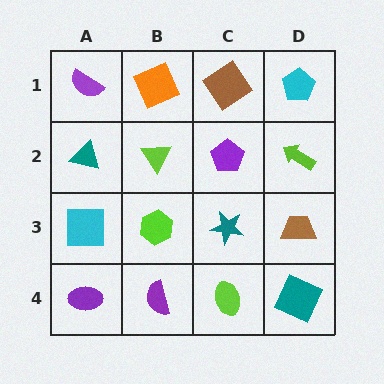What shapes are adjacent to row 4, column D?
A brown trapezoid (row 3, column D), a lime ellipse (row 4, column C).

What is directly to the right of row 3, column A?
A lime hexagon.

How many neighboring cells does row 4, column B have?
3.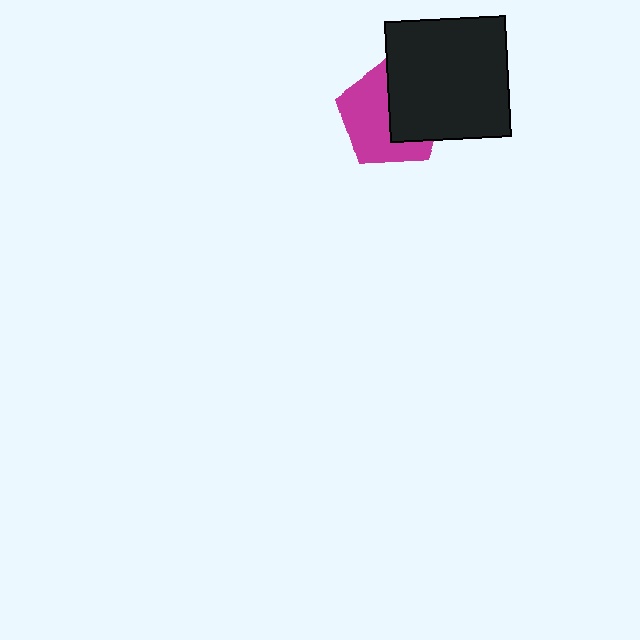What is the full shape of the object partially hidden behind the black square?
The partially hidden object is a magenta pentagon.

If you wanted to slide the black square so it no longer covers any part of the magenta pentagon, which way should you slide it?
Slide it right — that is the most direct way to separate the two shapes.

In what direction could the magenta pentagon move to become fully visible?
The magenta pentagon could move left. That would shift it out from behind the black square entirely.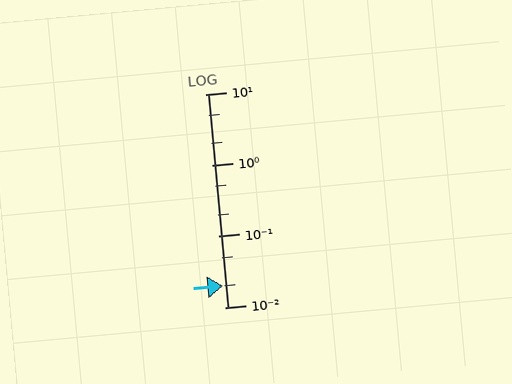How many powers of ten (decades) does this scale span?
The scale spans 3 decades, from 0.01 to 10.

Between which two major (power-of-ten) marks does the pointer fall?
The pointer is between 0.01 and 0.1.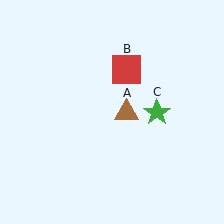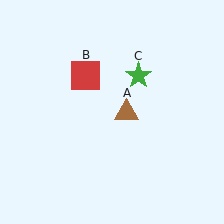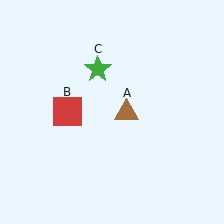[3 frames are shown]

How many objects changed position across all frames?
2 objects changed position: red square (object B), green star (object C).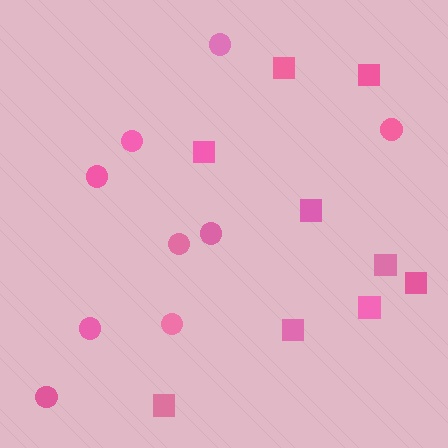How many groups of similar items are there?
There are 2 groups: one group of circles (9) and one group of squares (9).